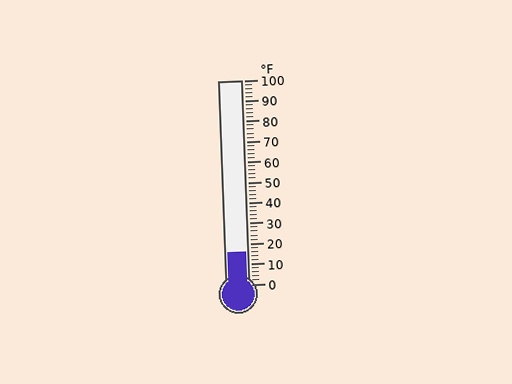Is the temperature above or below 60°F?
The temperature is below 60°F.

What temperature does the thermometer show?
The thermometer shows approximately 16°F.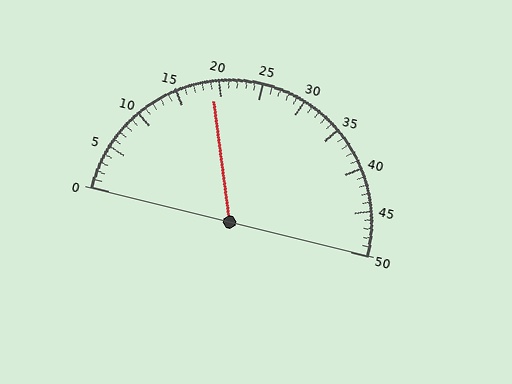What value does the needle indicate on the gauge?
The needle indicates approximately 19.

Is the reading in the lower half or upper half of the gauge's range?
The reading is in the lower half of the range (0 to 50).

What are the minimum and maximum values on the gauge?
The gauge ranges from 0 to 50.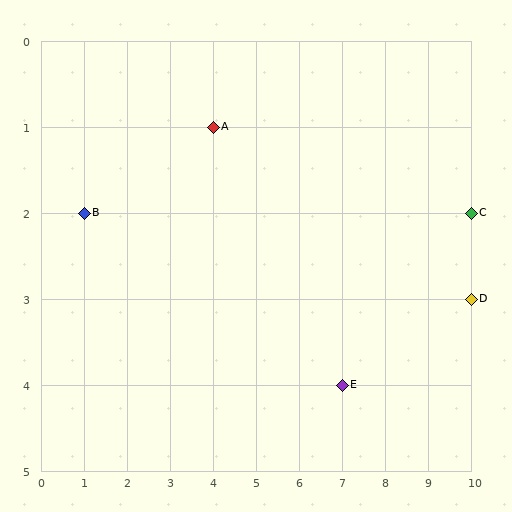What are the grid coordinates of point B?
Point B is at grid coordinates (1, 2).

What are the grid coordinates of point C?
Point C is at grid coordinates (10, 2).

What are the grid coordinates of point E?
Point E is at grid coordinates (7, 4).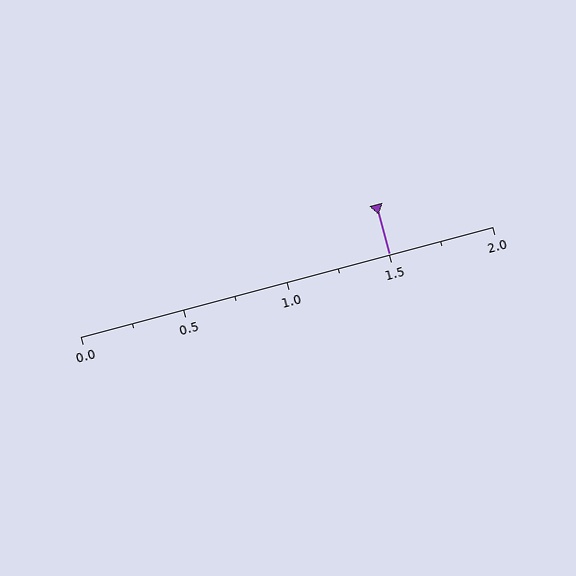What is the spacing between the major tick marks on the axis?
The major ticks are spaced 0.5 apart.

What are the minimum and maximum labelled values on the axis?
The axis runs from 0.0 to 2.0.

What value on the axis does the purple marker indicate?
The marker indicates approximately 1.5.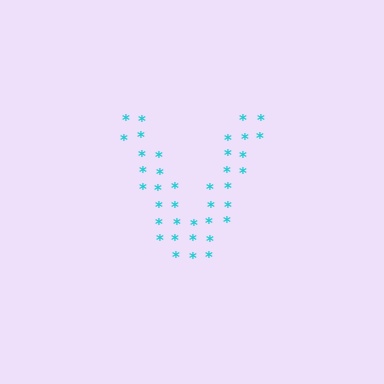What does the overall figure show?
The overall figure shows the letter V.